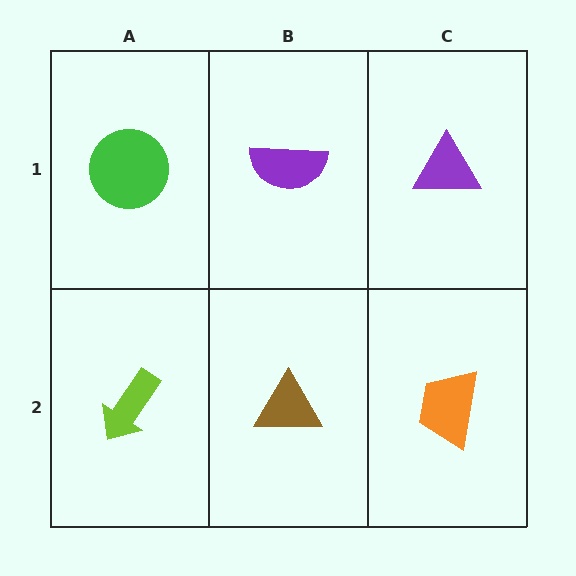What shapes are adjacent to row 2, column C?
A purple triangle (row 1, column C), a brown triangle (row 2, column B).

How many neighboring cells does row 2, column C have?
2.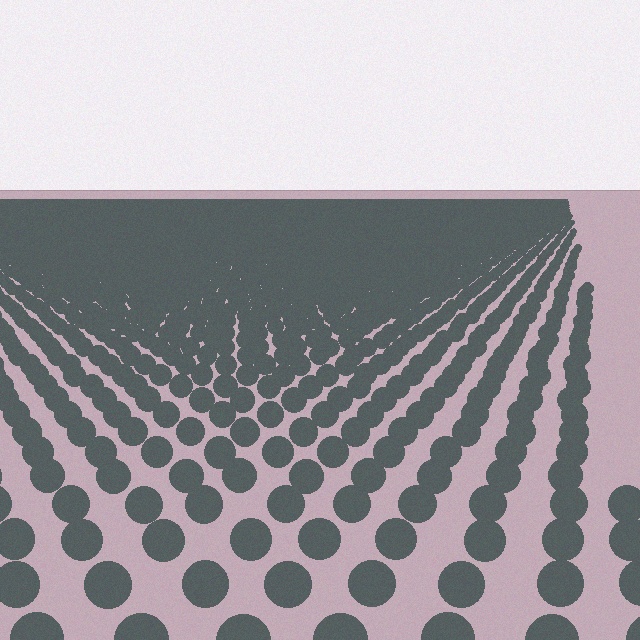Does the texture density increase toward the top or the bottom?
Density increases toward the top.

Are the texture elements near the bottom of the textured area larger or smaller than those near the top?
Larger. Near the bottom, elements are closer to the viewer and appear at a bigger on-screen size.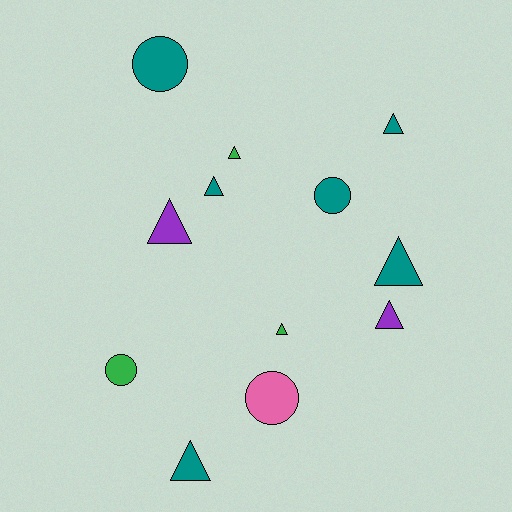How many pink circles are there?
There is 1 pink circle.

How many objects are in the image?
There are 12 objects.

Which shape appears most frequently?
Triangle, with 8 objects.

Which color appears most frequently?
Teal, with 6 objects.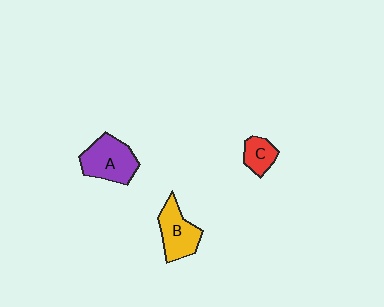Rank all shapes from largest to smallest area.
From largest to smallest: A (purple), B (yellow), C (red).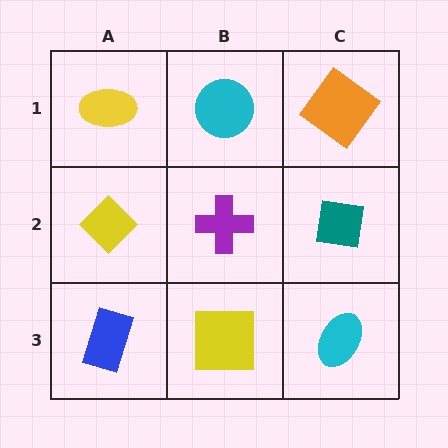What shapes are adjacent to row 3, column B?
A purple cross (row 2, column B), a blue rectangle (row 3, column A), a cyan ellipse (row 3, column C).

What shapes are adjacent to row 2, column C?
An orange diamond (row 1, column C), a cyan ellipse (row 3, column C), a purple cross (row 2, column B).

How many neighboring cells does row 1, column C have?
2.